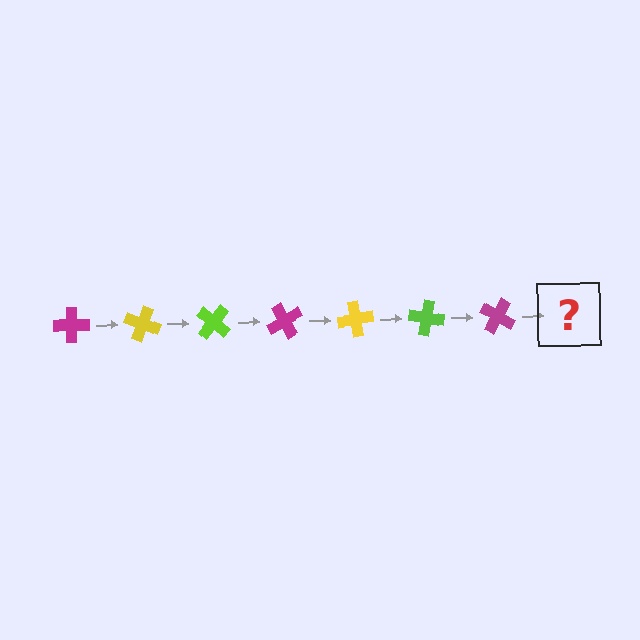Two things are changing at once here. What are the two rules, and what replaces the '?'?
The two rules are that it rotates 20 degrees each step and the color cycles through magenta, yellow, and lime. The '?' should be a yellow cross, rotated 140 degrees from the start.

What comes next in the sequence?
The next element should be a yellow cross, rotated 140 degrees from the start.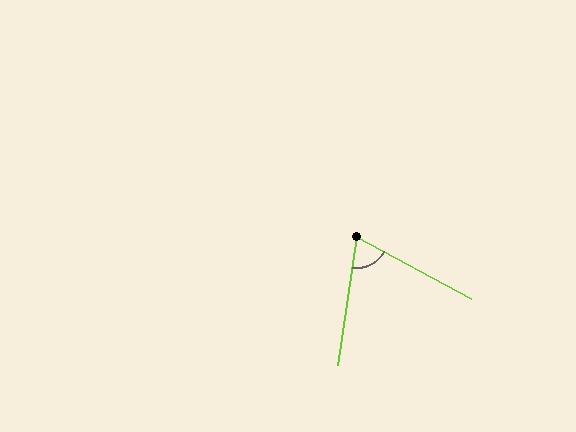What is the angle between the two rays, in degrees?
Approximately 70 degrees.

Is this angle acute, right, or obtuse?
It is acute.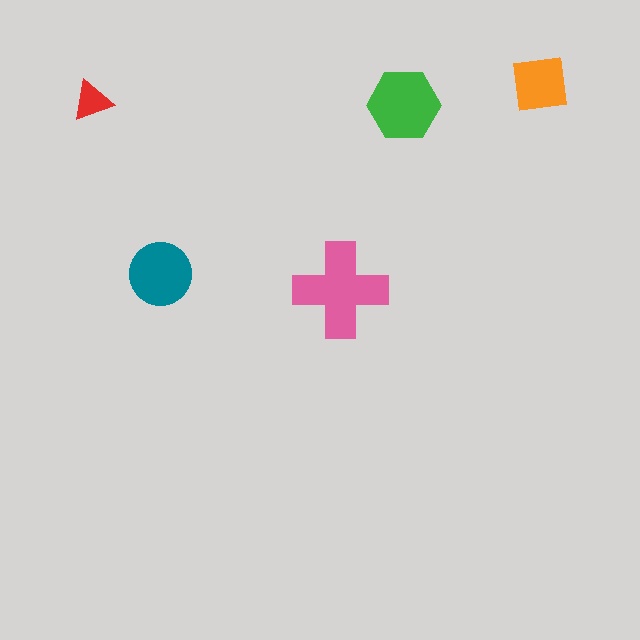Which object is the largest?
The pink cross.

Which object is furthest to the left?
The red triangle is leftmost.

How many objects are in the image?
There are 5 objects in the image.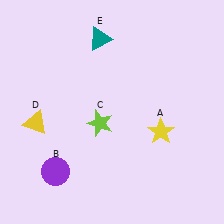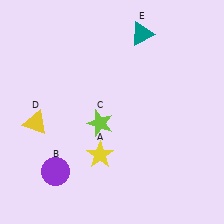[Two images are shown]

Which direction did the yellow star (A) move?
The yellow star (A) moved left.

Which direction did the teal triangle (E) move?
The teal triangle (E) moved right.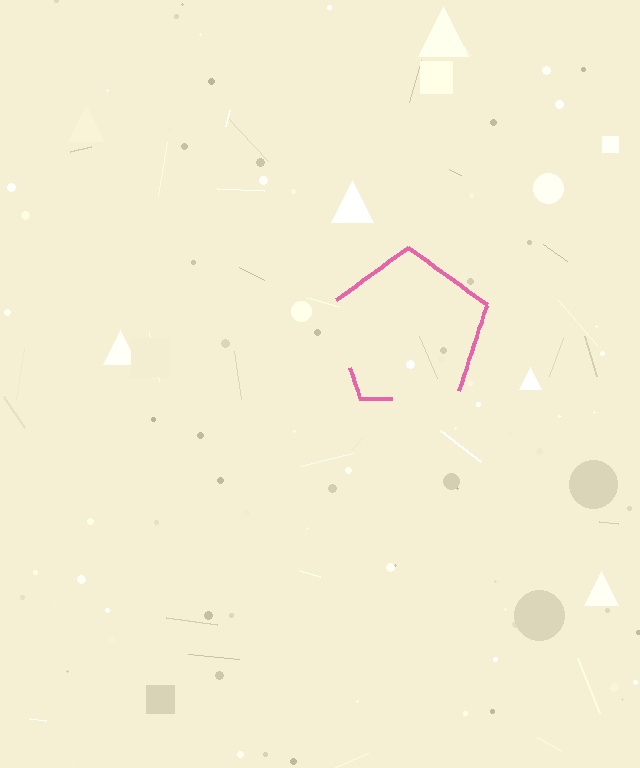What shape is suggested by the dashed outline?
The dashed outline suggests a pentagon.